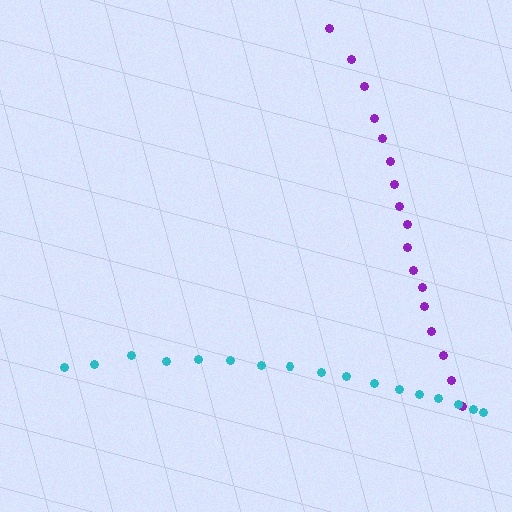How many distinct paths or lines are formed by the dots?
There are 2 distinct paths.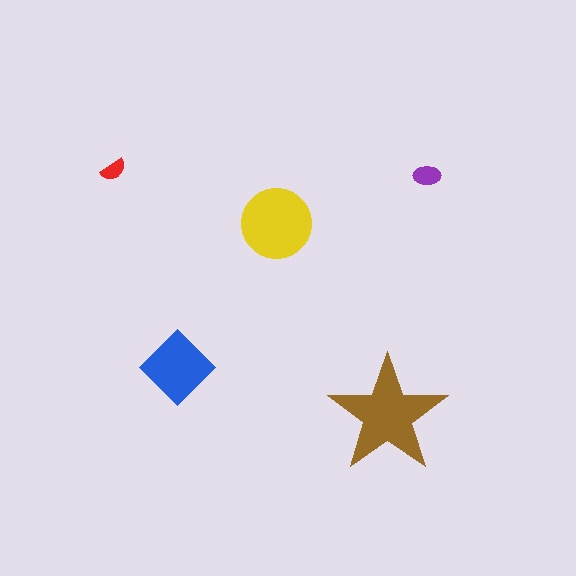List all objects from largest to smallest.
The brown star, the yellow circle, the blue diamond, the purple ellipse, the red semicircle.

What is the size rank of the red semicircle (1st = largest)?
5th.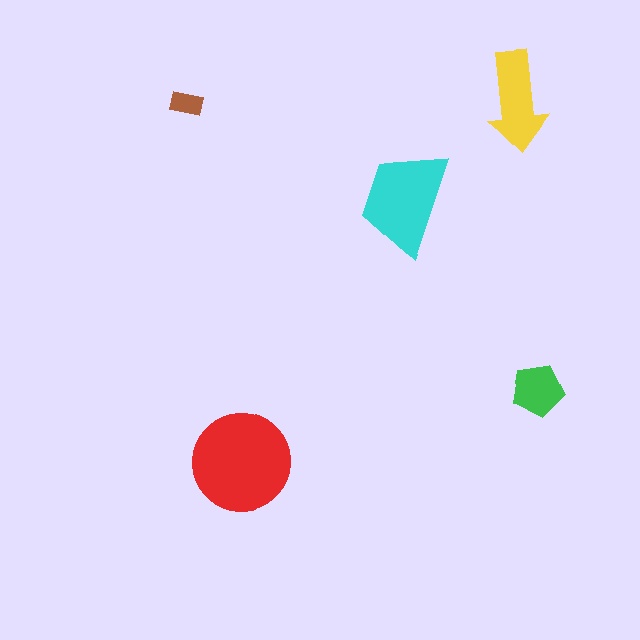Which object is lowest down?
The red circle is bottommost.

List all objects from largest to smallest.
The red circle, the cyan trapezoid, the yellow arrow, the green pentagon, the brown rectangle.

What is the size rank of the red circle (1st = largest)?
1st.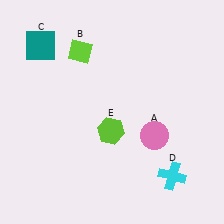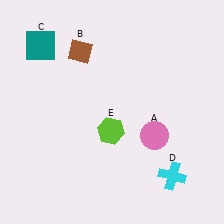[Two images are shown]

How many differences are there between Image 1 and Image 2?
There is 1 difference between the two images.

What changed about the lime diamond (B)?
In Image 1, B is lime. In Image 2, it changed to brown.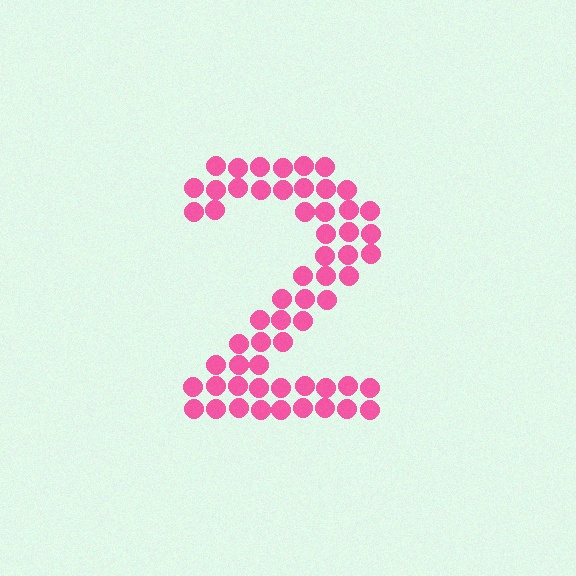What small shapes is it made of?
It is made of small circles.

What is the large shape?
The large shape is the digit 2.